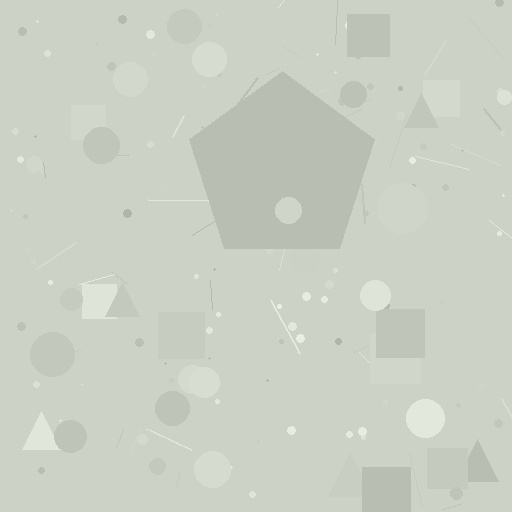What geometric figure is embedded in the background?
A pentagon is embedded in the background.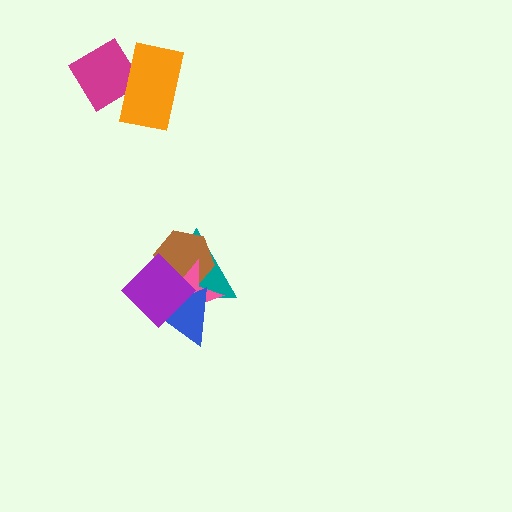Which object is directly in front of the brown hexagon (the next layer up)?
The pink star is directly in front of the brown hexagon.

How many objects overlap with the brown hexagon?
4 objects overlap with the brown hexagon.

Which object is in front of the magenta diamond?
The orange rectangle is in front of the magenta diamond.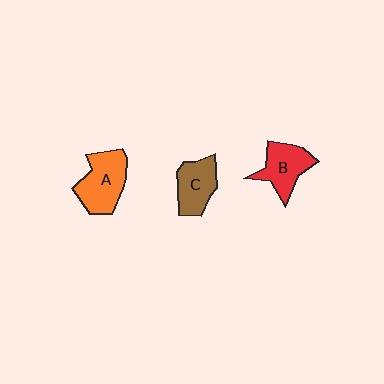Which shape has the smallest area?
Shape C (brown).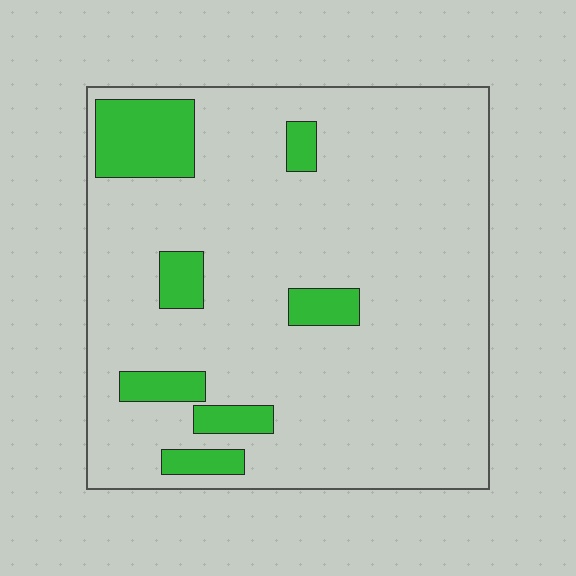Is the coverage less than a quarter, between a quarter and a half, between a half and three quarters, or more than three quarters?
Less than a quarter.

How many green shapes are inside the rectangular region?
7.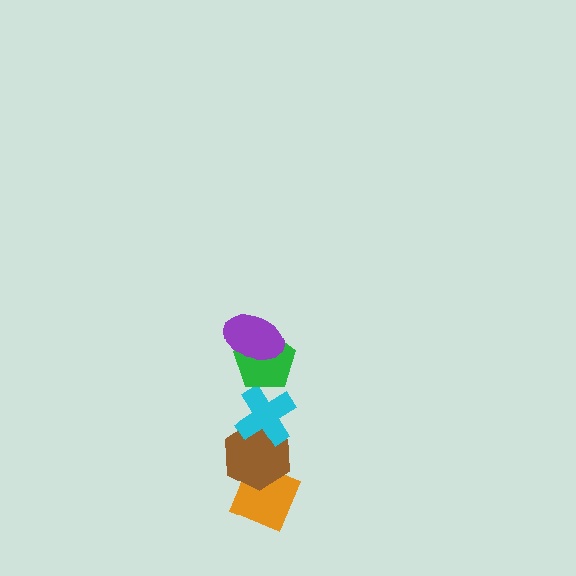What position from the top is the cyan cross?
The cyan cross is 3rd from the top.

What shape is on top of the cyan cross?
The green pentagon is on top of the cyan cross.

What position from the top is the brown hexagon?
The brown hexagon is 4th from the top.